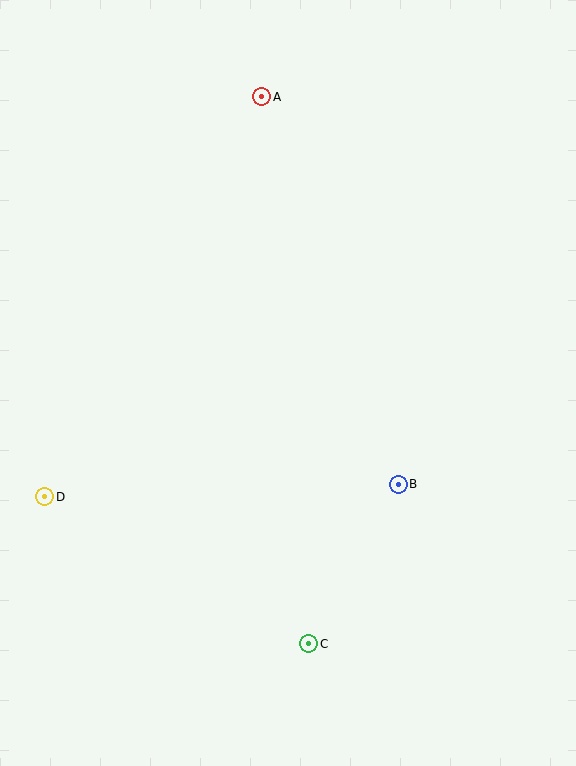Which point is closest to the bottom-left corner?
Point D is closest to the bottom-left corner.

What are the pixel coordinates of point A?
Point A is at (262, 97).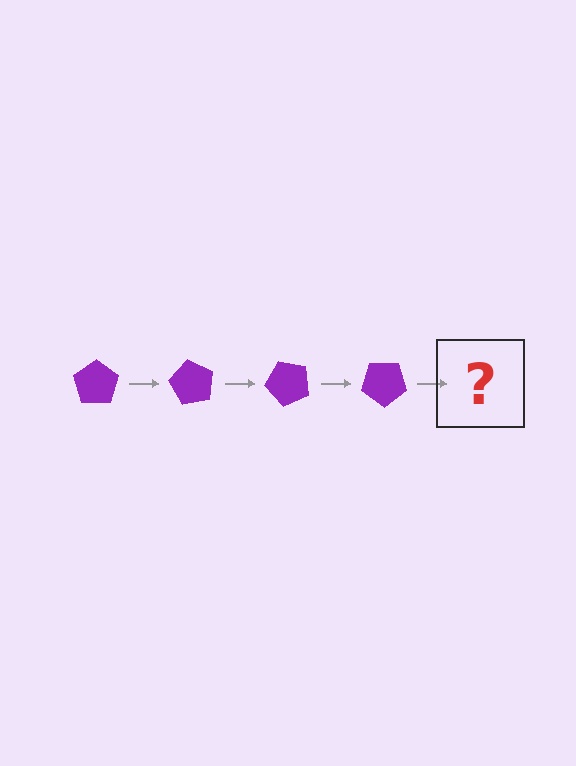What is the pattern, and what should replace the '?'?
The pattern is that the pentagon rotates 60 degrees each step. The '?' should be a purple pentagon rotated 240 degrees.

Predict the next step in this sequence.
The next step is a purple pentagon rotated 240 degrees.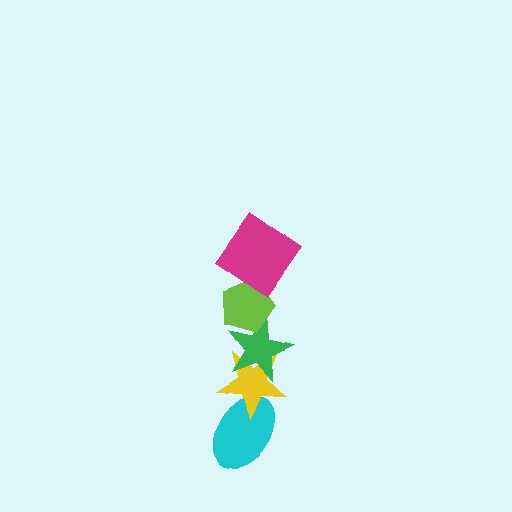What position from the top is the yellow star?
The yellow star is 4th from the top.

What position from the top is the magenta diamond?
The magenta diamond is 1st from the top.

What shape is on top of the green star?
The lime pentagon is on top of the green star.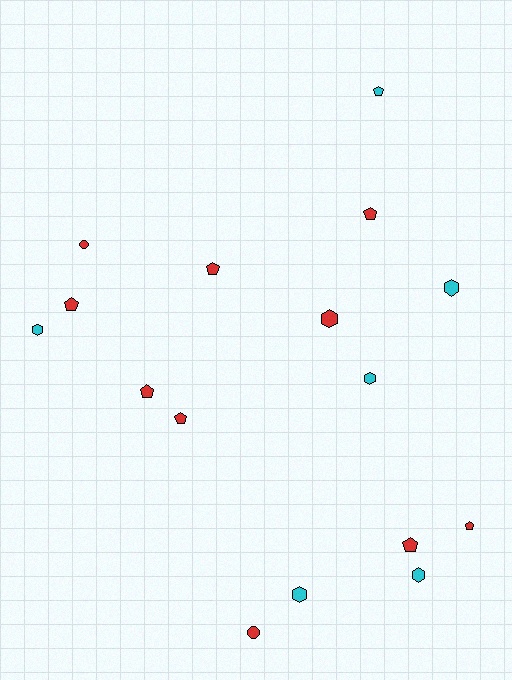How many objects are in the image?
There are 16 objects.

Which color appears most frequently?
Red, with 10 objects.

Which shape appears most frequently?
Pentagon, with 8 objects.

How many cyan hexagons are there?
There are 5 cyan hexagons.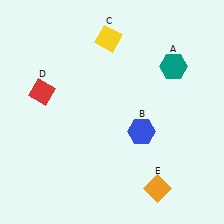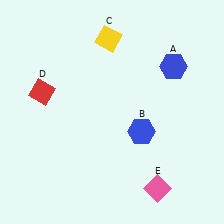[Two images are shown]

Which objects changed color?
A changed from teal to blue. E changed from orange to pink.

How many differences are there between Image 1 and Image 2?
There are 2 differences between the two images.